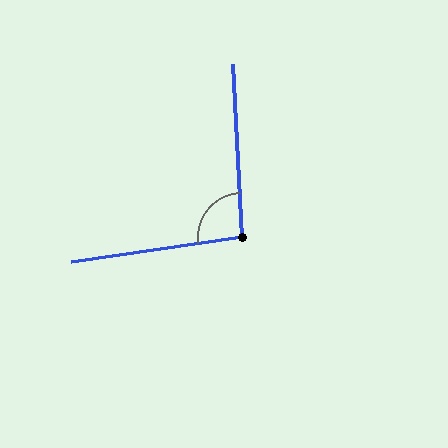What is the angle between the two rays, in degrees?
Approximately 95 degrees.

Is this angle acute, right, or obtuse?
It is obtuse.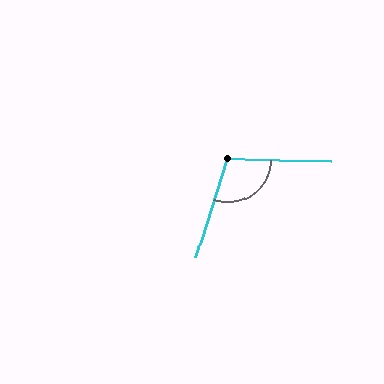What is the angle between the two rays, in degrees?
Approximately 107 degrees.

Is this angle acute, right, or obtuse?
It is obtuse.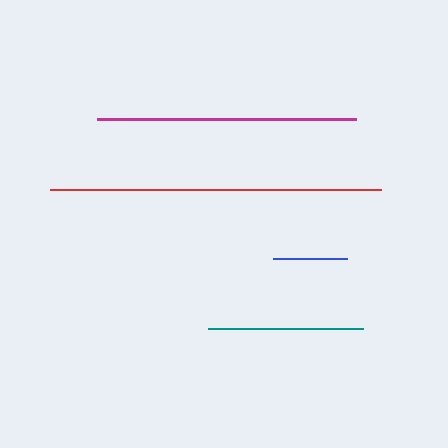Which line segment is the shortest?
The blue line is the shortest at approximately 75 pixels.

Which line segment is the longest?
The red line is the longest at approximately 330 pixels.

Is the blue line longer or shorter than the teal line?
The teal line is longer than the blue line.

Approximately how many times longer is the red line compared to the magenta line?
The red line is approximately 1.3 times the length of the magenta line.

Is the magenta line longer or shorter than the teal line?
The magenta line is longer than the teal line.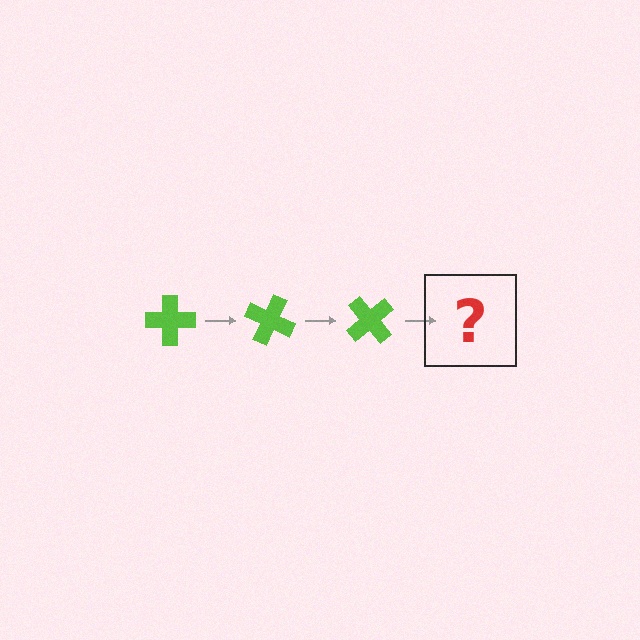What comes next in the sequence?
The next element should be a lime cross rotated 75 degrees.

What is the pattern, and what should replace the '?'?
The pattern is that the cross rotates 25 degrees each step. The '?' should be a lime cross rotated 75 degrees.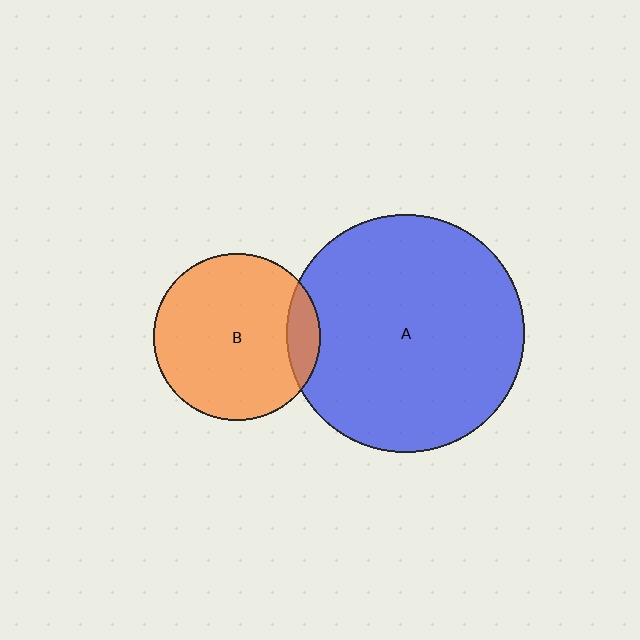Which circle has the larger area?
Circle A (blue).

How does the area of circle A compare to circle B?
Approximately 2.0 times.